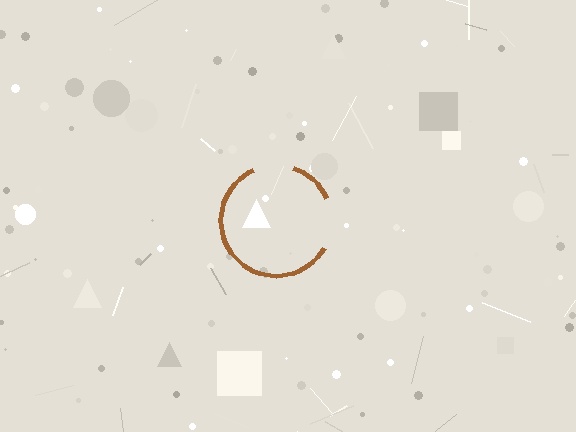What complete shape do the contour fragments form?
The contour fragments form a circle.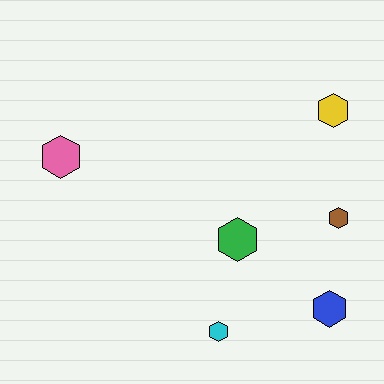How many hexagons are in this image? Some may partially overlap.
There are 6 hexagons.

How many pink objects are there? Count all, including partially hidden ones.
There is 1 pink object.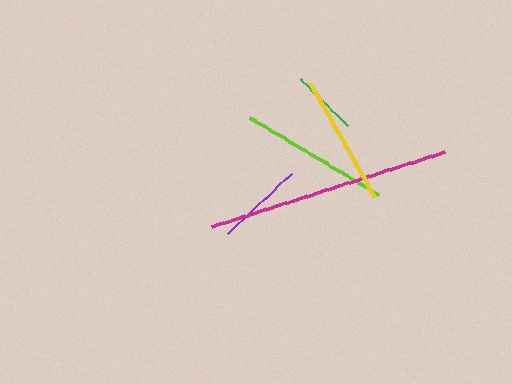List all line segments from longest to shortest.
From longest to shortest: magenta, lime, yellow, purple, green.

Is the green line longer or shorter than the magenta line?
The magenta line is longer than the green line.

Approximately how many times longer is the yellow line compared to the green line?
The yellow line is approximately 1.9 times the length of the green line.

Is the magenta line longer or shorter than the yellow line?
The magenta line is longer than the yellow line.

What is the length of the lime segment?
The lime segment is approximately 151 pixels long.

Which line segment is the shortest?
The green line is the shortest at approximately 68 pixels.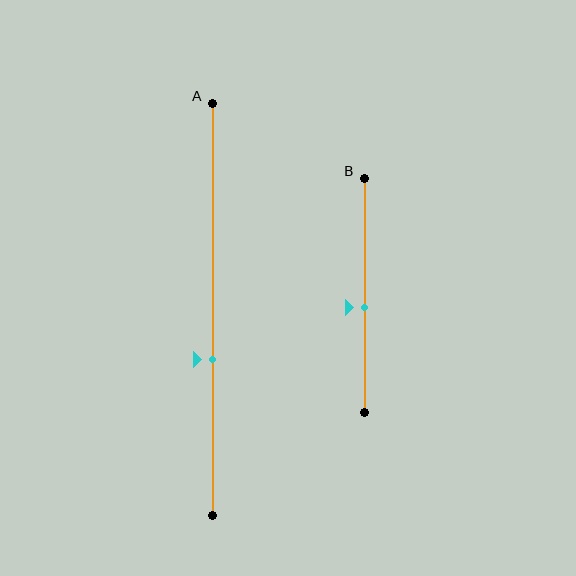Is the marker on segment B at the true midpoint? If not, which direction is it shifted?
No, the marker on segment B is shifted downward by about 5% of the segment length.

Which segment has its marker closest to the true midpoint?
Segment B has its marker closest to the true midpoint.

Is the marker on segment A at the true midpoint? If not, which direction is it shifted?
No, the marker on segment A is shifted downward by about 12% of the segment length.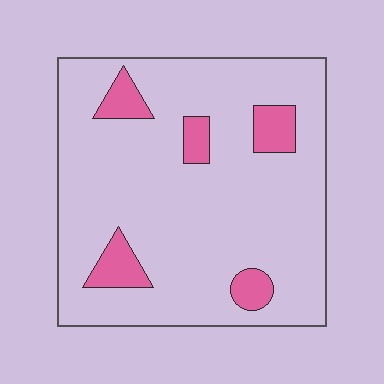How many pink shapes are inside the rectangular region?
5.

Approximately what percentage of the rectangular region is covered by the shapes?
Approximately 10%.